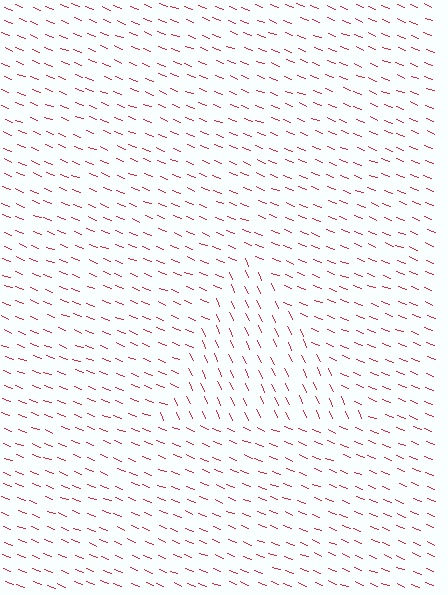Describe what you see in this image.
The image is filled with small red line segments. A triangle region in the image has lines oriented differently from the surrounding lines, creating a visible texture boundary.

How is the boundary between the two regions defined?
The boundary is defined purely by a change in line orientation (approximately 45 degrees difference). All lines are the same color and thickness.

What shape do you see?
I see a triangle.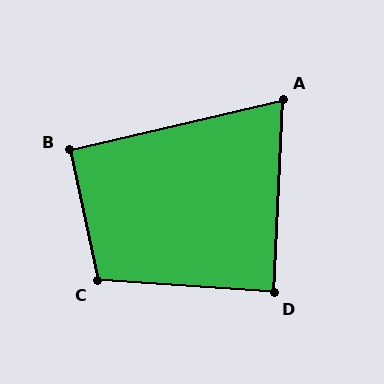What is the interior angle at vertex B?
Approximately 91 degrees (approximately right).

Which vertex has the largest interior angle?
C, at approximately 106 degrees.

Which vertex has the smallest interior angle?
A, at approximately 74 degrees.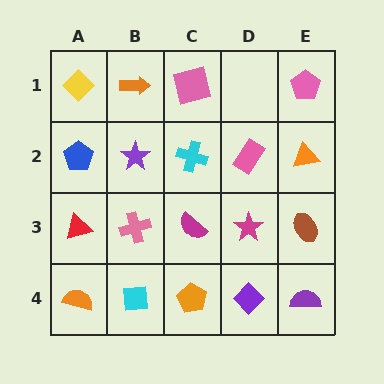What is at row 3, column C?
A magenta semicircle.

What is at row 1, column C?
A pink square.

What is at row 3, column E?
A brown ellipse.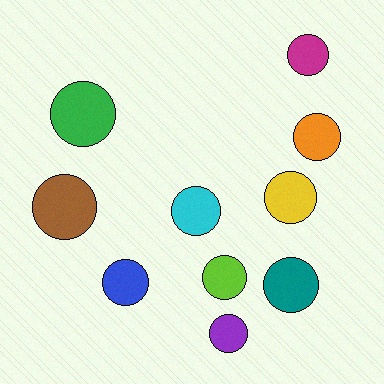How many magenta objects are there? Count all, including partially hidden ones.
There is 1 magenta object.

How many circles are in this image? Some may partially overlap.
There are 10 circles.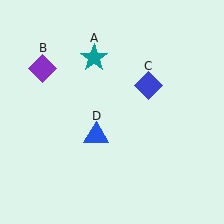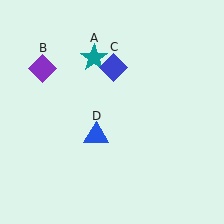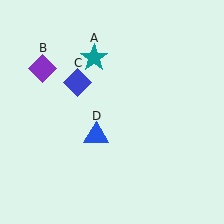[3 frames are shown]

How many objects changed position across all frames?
1 object changed position: blue diamond (object C).